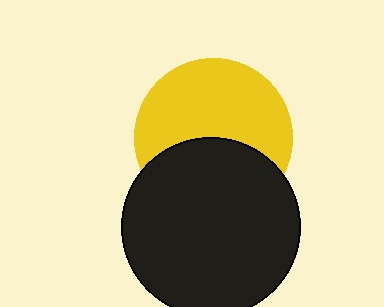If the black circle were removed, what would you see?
You would see the complete yellow circle.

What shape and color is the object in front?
The object in front is a black circle.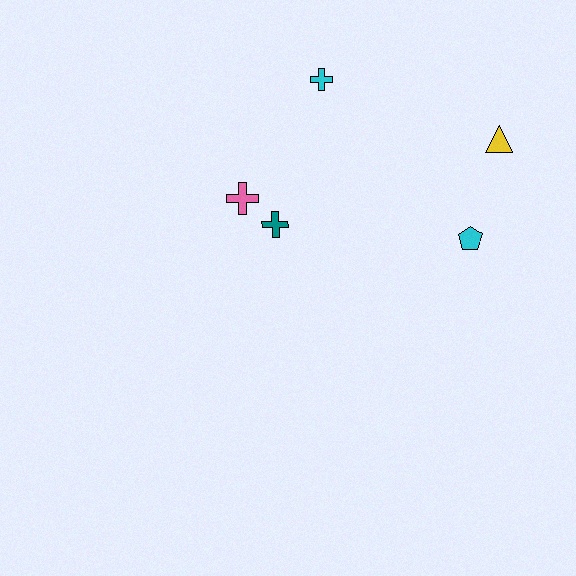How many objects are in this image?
There are 5 objects.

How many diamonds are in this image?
There are no diamonds.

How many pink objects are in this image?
There is 1 pink object.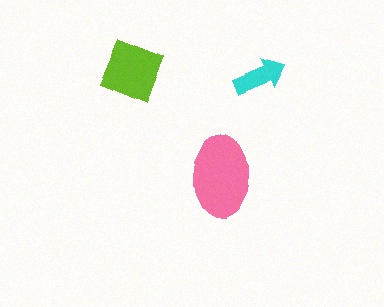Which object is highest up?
The lime square is topmost.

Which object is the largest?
The pink ellipse.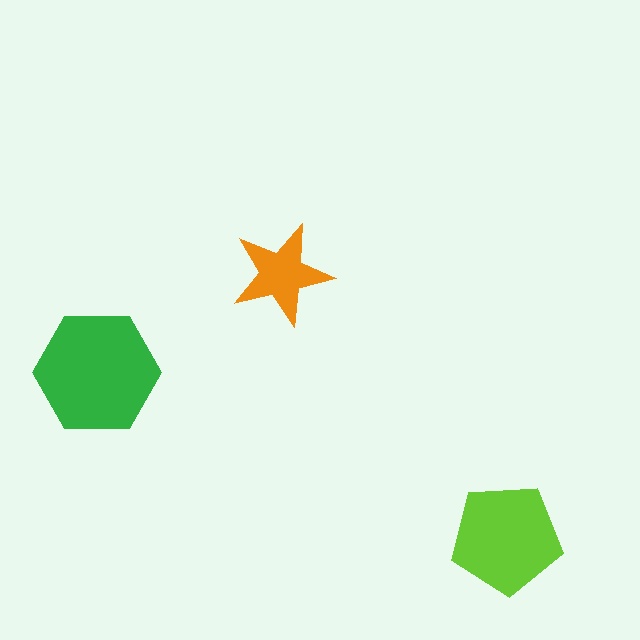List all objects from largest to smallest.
The green hexagon, the lime pentagon, the orange star.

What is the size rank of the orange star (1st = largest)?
3rd.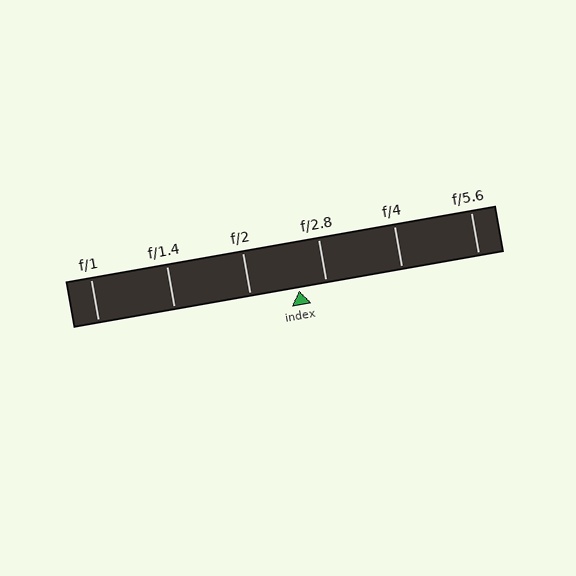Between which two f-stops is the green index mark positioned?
The index mark is between f/2 and f/2.8.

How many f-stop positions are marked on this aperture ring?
There are 6 f-stop positions marked.